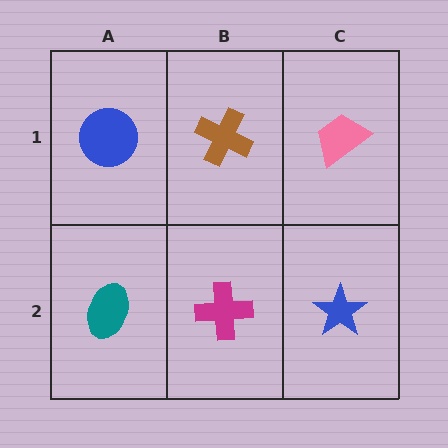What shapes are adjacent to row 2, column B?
A brown cross (row 1, column B), a teal ellipse (row 2, column A), a blue star (row 2, column C).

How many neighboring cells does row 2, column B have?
3.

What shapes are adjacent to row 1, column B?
A magenta cross (row 2, column B), a blue circle (row 1, column A), a pink trapezoid (row 1, column C).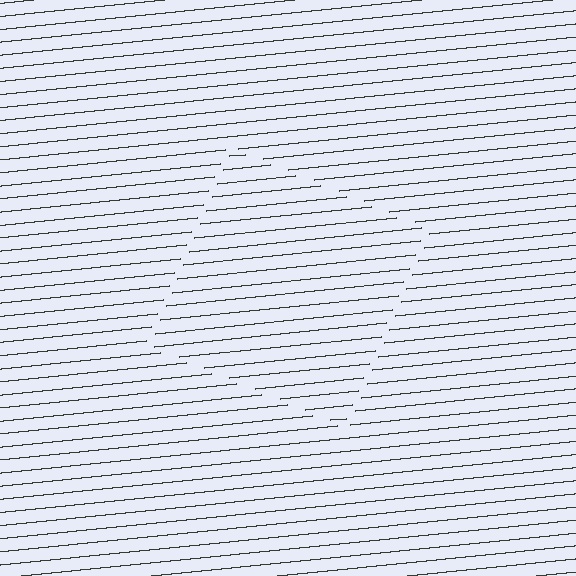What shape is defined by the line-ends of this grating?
An illusory square. The interior of the shape contains the same grating, shifted by half a period — the contour is defined by the phase discontinuity where line-ends from the inner and outer gratings abut.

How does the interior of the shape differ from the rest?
The interior of the shape contains the same grating, shifted by half a period — the contour is defined by the phase discontinuity where line-ends from the inner and outer gratings abut.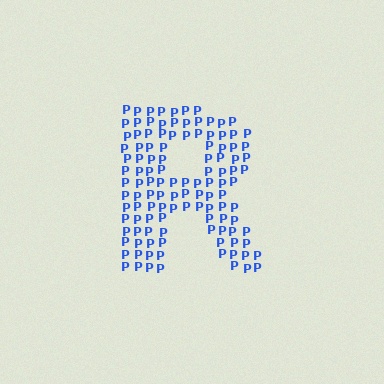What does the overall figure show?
The overall figure shows the letter R.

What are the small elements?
The small elements are letter P's.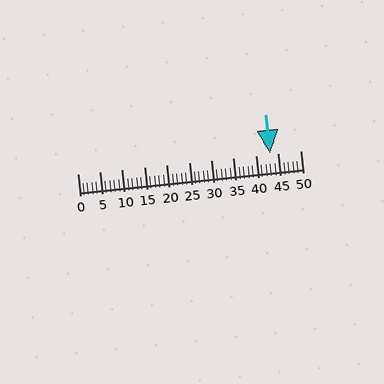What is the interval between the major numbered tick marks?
The major tick marks are spaced 5 units apart.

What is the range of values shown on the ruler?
The ruler shows values from 0 to 50.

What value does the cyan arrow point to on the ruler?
The cyan arrow points to approximately 43.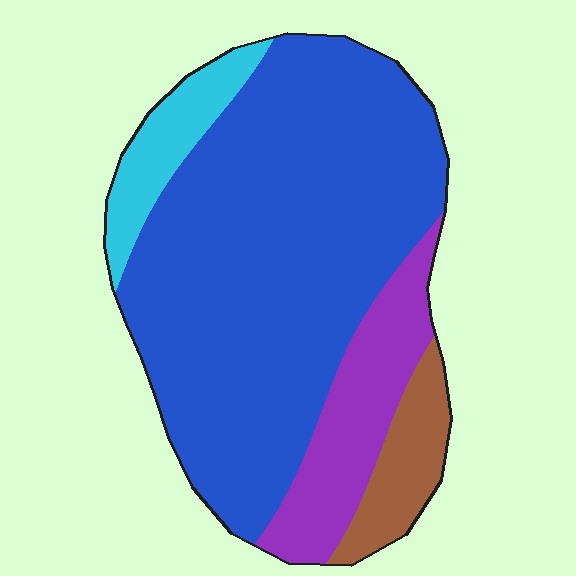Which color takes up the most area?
Blue, at roughly 70%.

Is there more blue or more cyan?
Blue.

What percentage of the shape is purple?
Purple covers 15% of the shape.